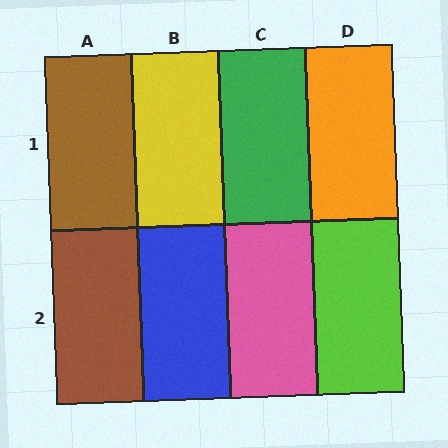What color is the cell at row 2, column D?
Lime.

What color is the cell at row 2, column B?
Blue.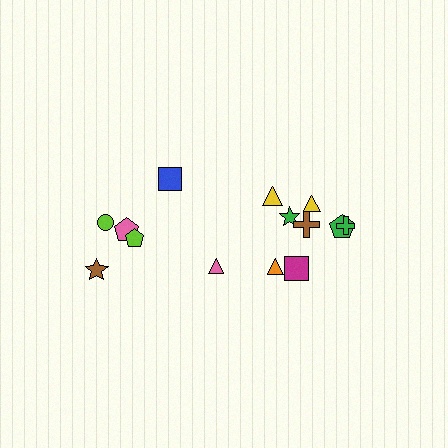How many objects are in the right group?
There are 8 objects.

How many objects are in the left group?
There are 6 objects.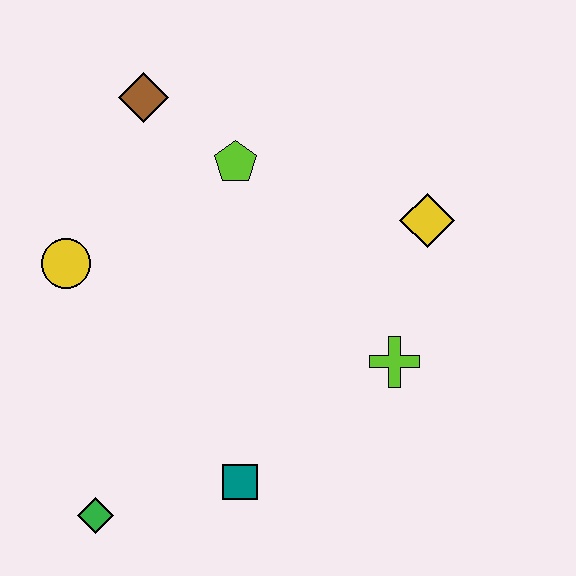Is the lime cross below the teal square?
No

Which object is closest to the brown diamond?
The lime pentagon is closest to the brown diamond.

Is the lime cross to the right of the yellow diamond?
No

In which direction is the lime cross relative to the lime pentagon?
The lime cross is below the lime pentagon.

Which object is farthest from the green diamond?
The yellow diamond is farthest from the green diamond.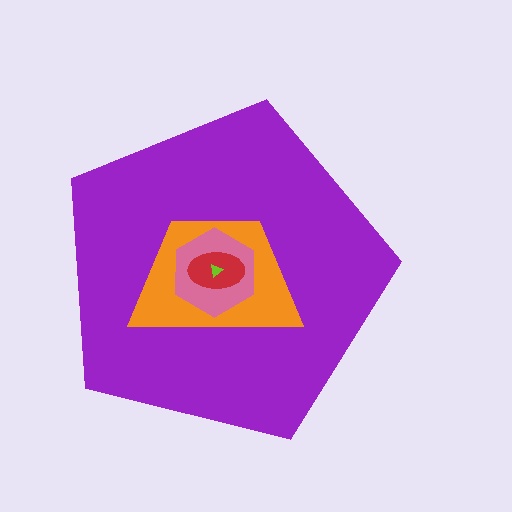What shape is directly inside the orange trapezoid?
The pink hexagon.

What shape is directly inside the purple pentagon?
The orange trapezoid.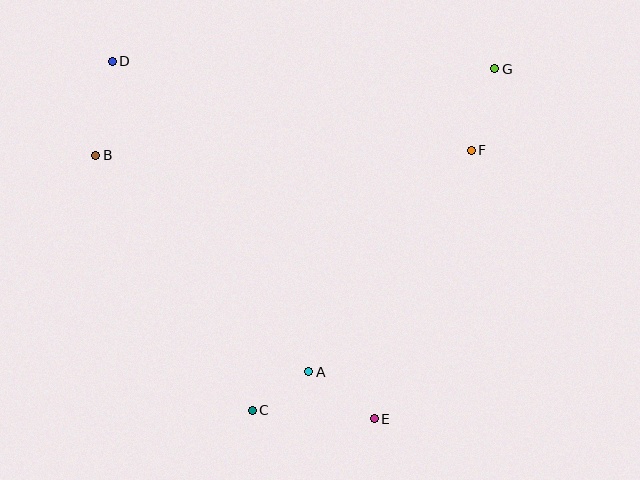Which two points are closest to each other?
Points A and C are closest to each other.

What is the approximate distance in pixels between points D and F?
The distance between D and F is approximately 370 pixels.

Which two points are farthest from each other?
Points D and E are farthest from each other.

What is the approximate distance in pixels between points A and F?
The distance between A and F is approximately 275 pixels.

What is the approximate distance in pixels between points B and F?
The distance between B and F is approximately 375 pixels.